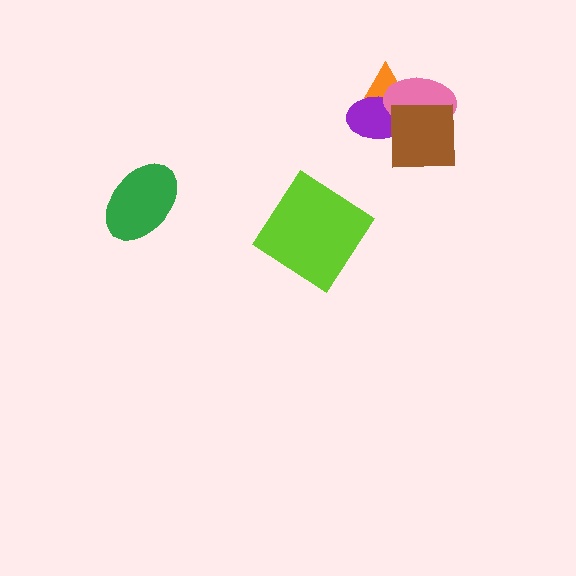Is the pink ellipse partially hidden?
Yes, it is partially covered by another shape.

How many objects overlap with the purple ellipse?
3 objects overlap with the purple ellipse.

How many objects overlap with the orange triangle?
3 objects overlap with the orange triangle.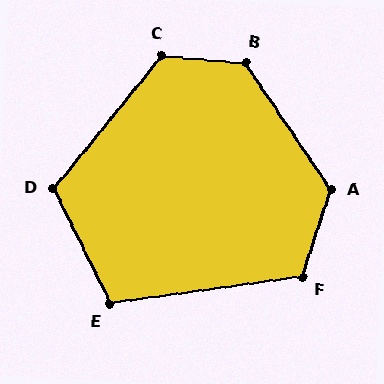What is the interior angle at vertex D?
Approximately 114 degrees (obtuse).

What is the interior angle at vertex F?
Approximately 116 degrees (obtuse).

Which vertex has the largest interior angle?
B, at approximately 129 degrees.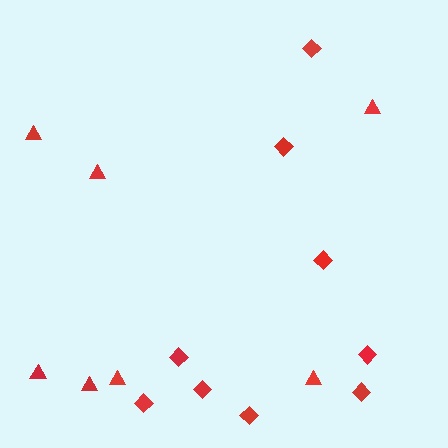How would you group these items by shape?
There are 2 groups: one group of triangles (7) and one group of diamonds (9).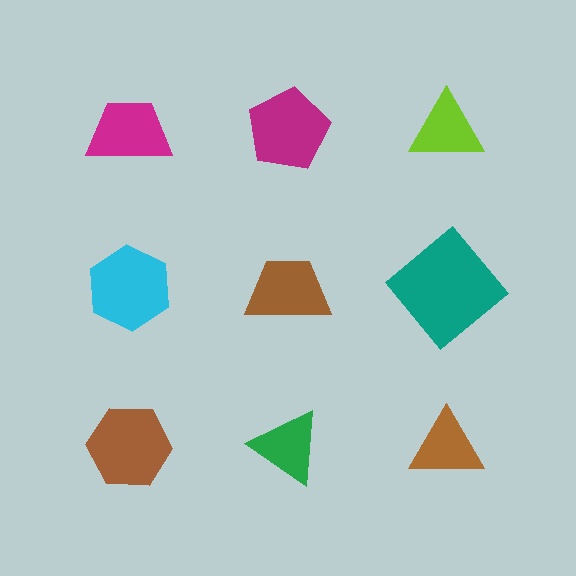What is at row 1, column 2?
A magenta pentagon.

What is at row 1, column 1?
A magenta trapezoid.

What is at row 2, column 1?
A cyan hexagon.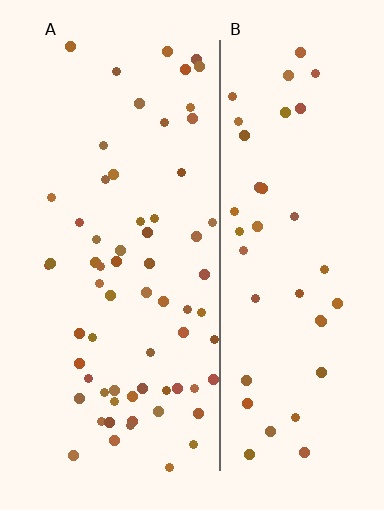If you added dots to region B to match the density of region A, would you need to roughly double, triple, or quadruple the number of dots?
Approximately double.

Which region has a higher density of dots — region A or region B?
A (the left).